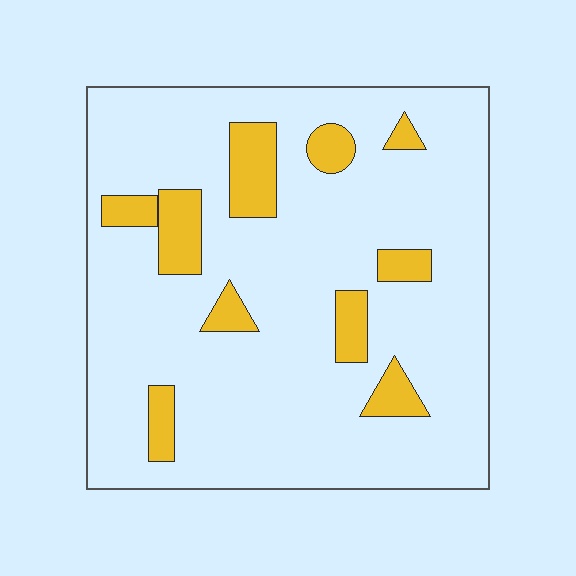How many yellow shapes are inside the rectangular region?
10.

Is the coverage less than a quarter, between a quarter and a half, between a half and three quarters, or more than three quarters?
Less than a quarter.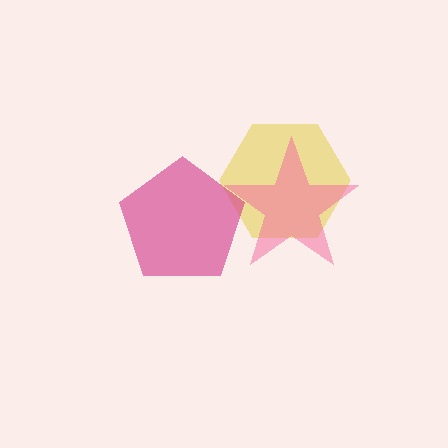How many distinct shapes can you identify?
There are 3 distinct shapes: a yellow hexagon, a magenta pentagon, a pink star.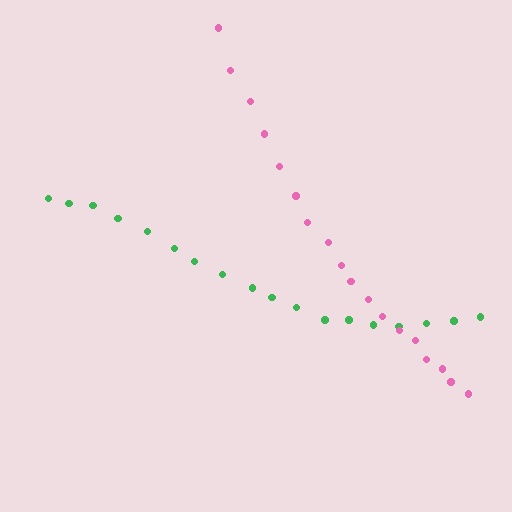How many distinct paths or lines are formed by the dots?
There are 2 distinct paths.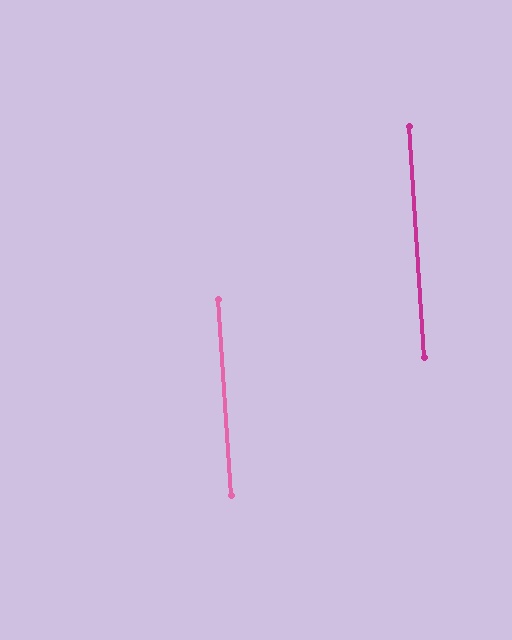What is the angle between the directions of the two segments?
Approximately 0 degrees.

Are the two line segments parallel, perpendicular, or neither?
Parallel — their directions differ by only 0.1°.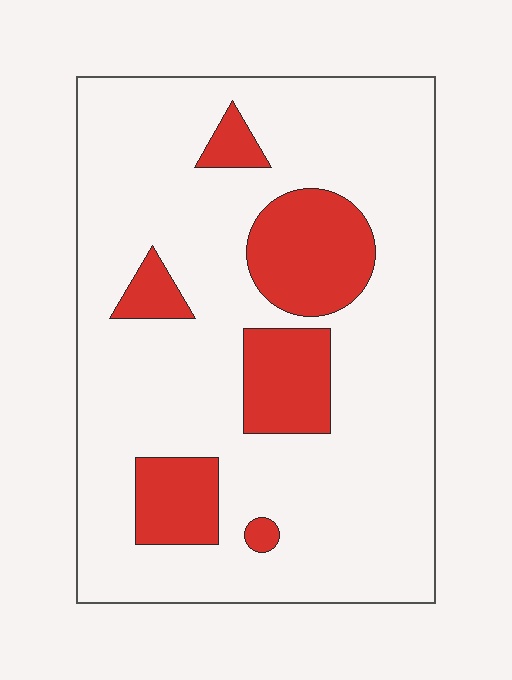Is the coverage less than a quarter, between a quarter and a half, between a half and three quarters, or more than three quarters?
Less than a quarter.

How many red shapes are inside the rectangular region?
6.